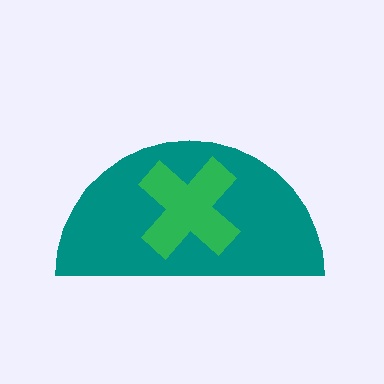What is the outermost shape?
The teal semicircle.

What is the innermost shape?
The green cross.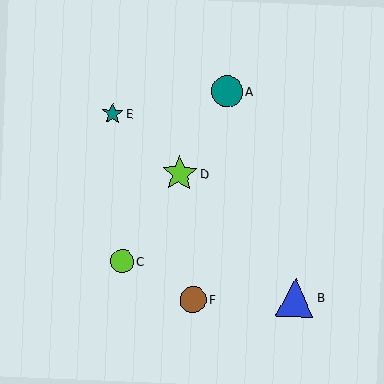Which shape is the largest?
The blue triangle (labeled B) is the largest.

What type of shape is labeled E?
Shape E is a teal star.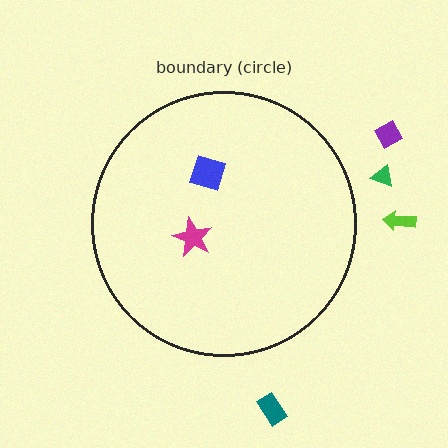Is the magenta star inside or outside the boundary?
Inside.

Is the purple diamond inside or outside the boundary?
Outside.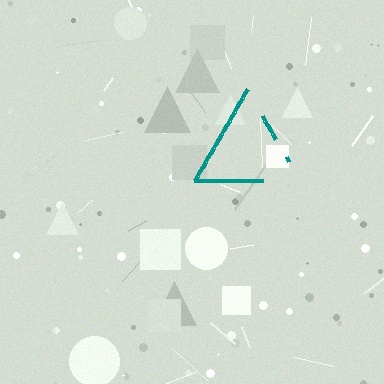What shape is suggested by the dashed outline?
The dashed outline suggests a triangle.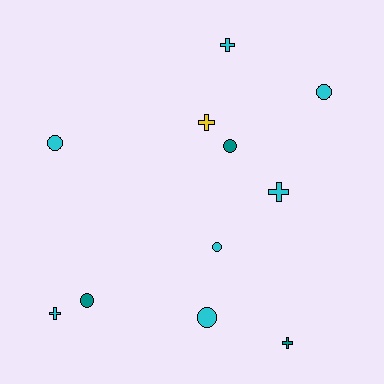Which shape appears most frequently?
Circle, with 6 objects.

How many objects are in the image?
There are 11 objects.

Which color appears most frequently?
Cyan, with 7 objects.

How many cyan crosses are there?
There are 3 cyan crosses.